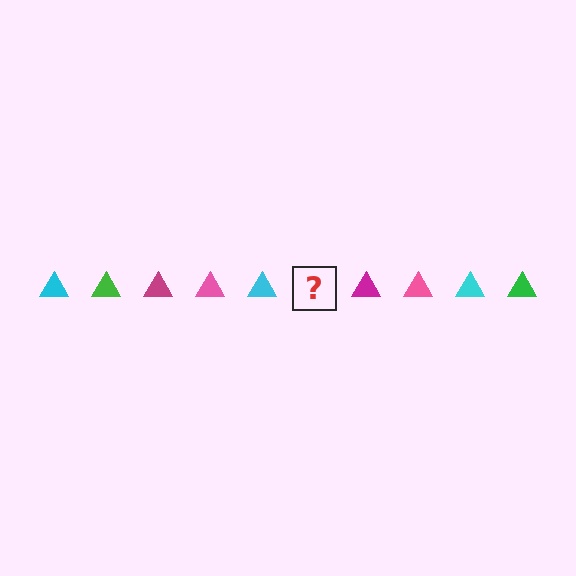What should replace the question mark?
The question mark should be replaced with a green triangle.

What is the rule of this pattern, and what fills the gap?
The rule is that the pattern cycles through cyan, green, magenta, pink triangles. The gap should be filled with a green triangle.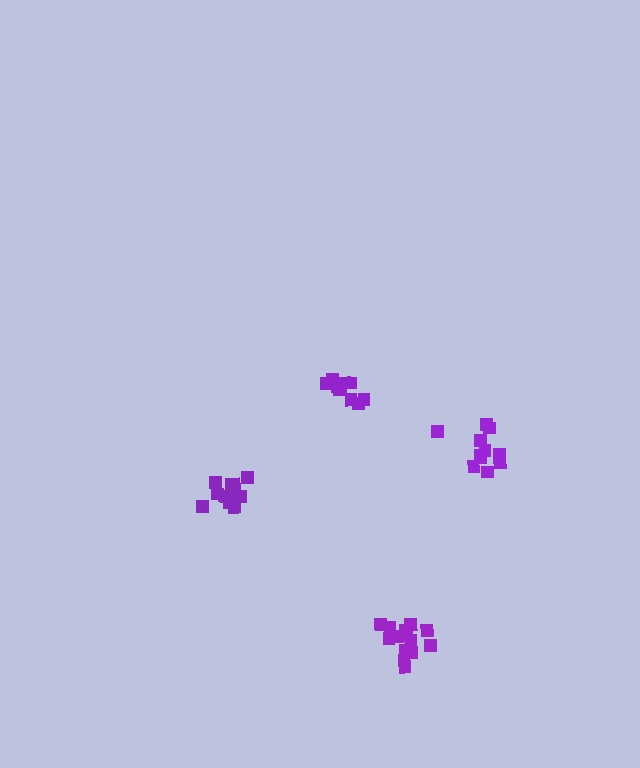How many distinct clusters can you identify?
There are 4 distinct clusters.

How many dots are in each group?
Group 1: 14 dots, Group 2: 12 dots, Group 3: 11 dots, Group 4: 10 dots (47 total).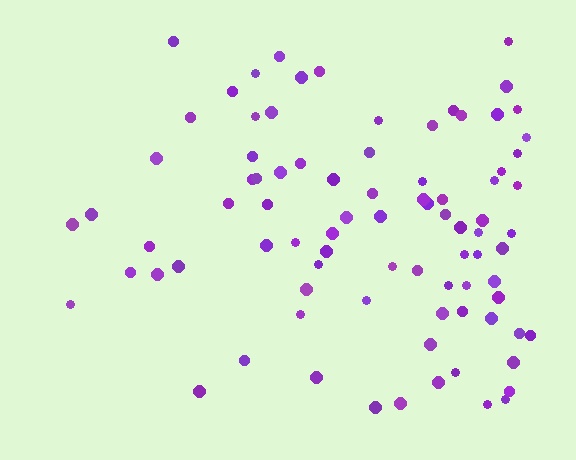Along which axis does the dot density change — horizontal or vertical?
Horizontal.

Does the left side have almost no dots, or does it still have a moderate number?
Still a moderate number, just noticeably fewer than the right.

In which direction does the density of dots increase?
From left to right, with the right side densest.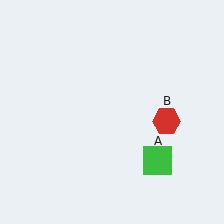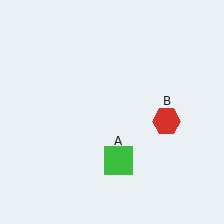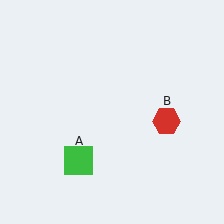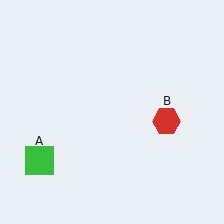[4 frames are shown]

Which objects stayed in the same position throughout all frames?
Red hexagon (object B) remained stationary.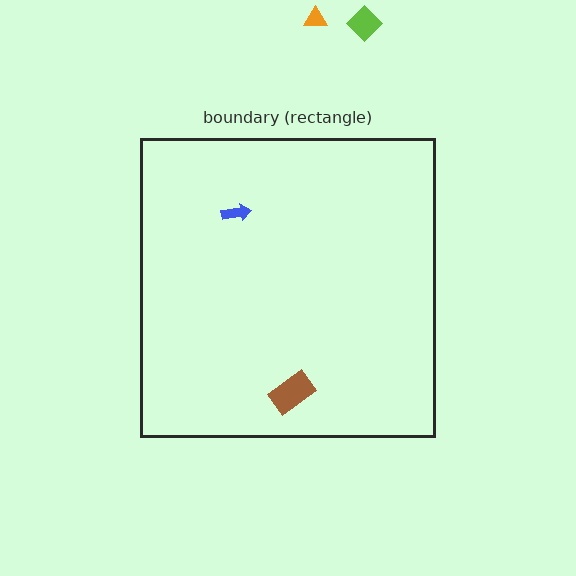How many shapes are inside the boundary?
2 inside, 2 outside.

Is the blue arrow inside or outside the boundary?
Inside.